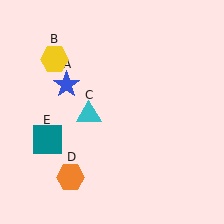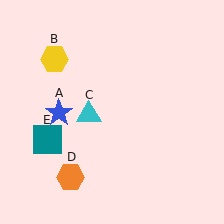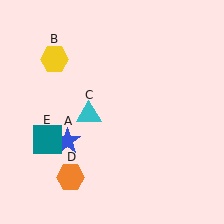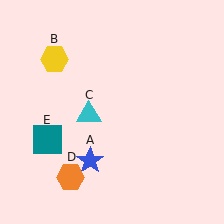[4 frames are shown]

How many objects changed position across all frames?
1 object changed position: blue star (object A).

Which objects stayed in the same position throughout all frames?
Yellow hexagon (object B) and cyan triangle (object C) and orange hexagon (object D) and teal square (object E) remained stationary.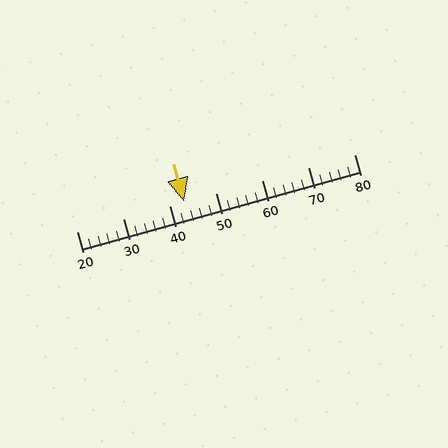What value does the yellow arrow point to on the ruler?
The yellow arrow points to approximately 43.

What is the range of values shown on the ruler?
The ruler shows values from 20 to 80.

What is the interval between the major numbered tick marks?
The major tick marks are spaced 10 units apart.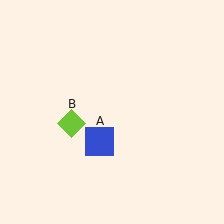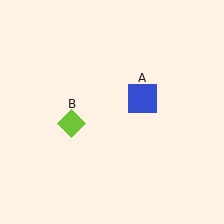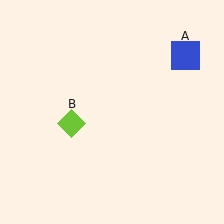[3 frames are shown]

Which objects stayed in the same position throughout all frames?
Lime diamond (object B) remained stationary.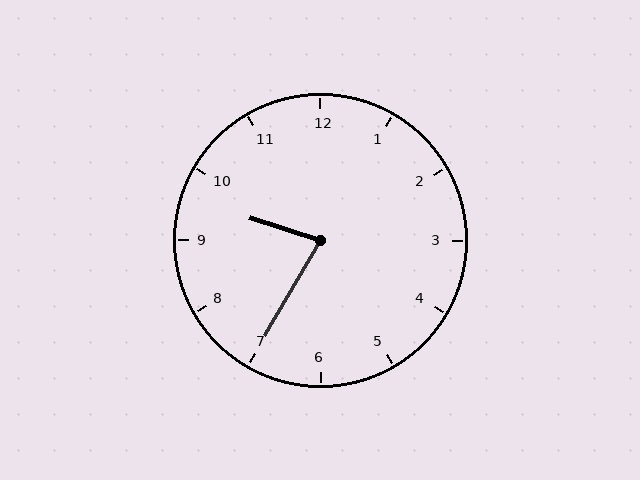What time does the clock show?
9:35.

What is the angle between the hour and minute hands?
Approximately 78 degrees.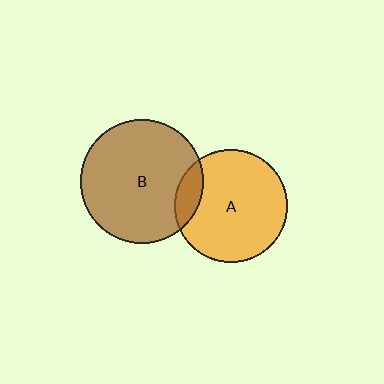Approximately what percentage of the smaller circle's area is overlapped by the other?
Approximately 15%.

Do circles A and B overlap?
Yes.